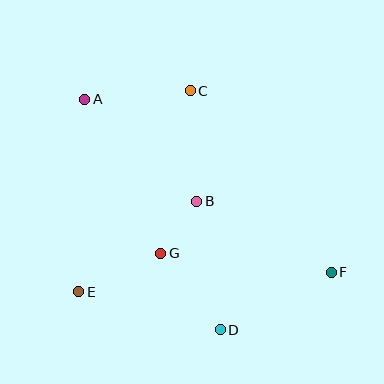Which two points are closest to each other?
Points B and G are closest to each other.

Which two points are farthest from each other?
Points A and F are farthest from each other.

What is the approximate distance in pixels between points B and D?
The distance between B and D is approximately 131 pixels.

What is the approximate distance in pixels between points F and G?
The distance between F and G is approximately 171 pixels.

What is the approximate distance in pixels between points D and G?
The distance between D and G is approximately 97 pixels.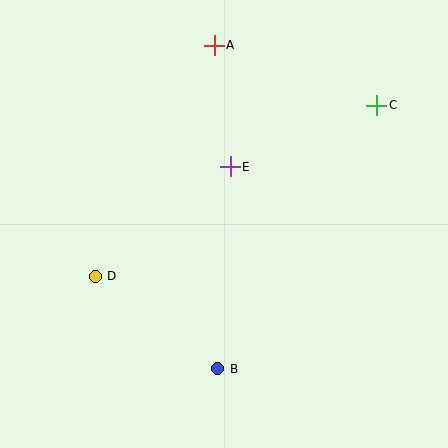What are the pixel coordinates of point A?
Point A is at (214, 45).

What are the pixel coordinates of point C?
Point C is at (377, 105).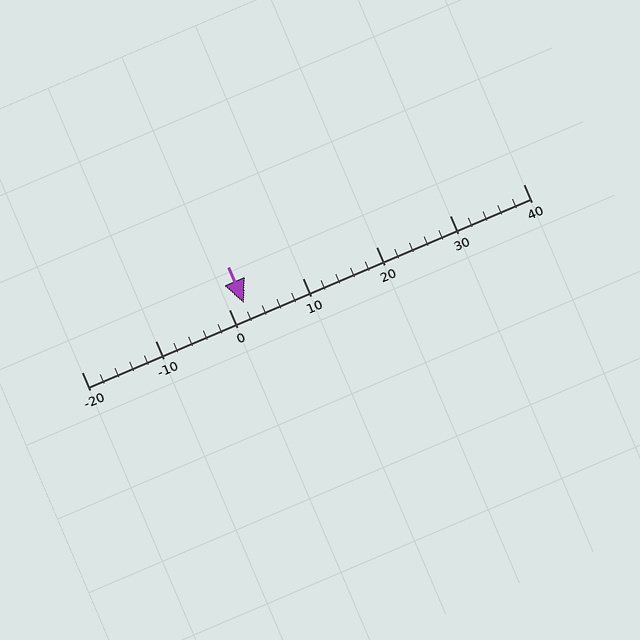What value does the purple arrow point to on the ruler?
The purple arrow points to approximately 2.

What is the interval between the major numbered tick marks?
The major tick marks are spaced 10 units apart.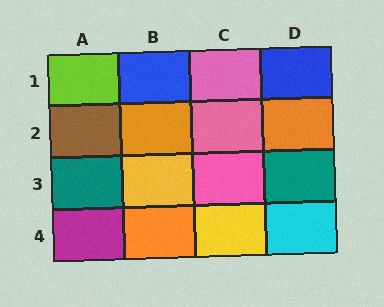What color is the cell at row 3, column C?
Pink.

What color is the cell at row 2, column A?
Brown.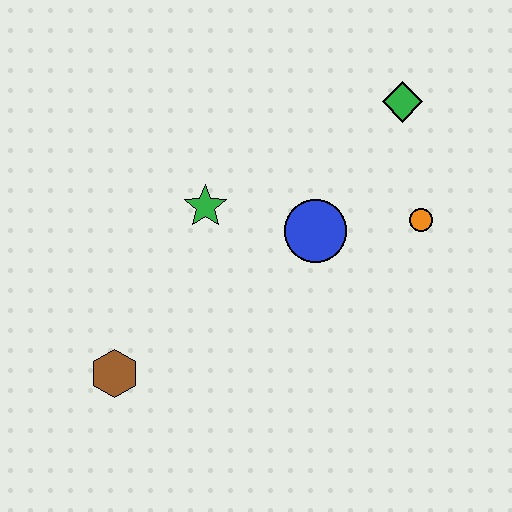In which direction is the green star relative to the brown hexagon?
The green star is above the brown hexagon.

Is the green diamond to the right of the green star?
Yes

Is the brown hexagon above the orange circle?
No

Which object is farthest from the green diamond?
The brown hexagon is farthest from the green diamond.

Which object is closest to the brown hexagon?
The green star is closest to the brown hexagon.